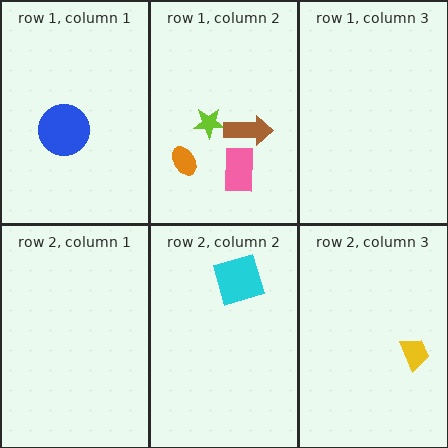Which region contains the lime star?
The row 1, column 2 region.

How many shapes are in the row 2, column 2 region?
1.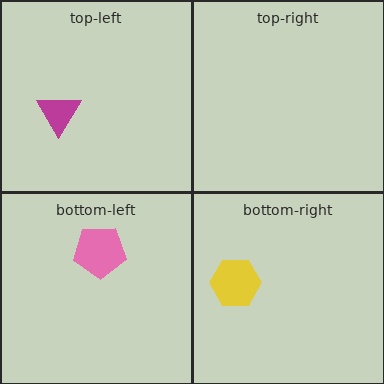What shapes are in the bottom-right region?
The yellow hexagon.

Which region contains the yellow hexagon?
The bottom-right region.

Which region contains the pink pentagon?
The bottom-left region.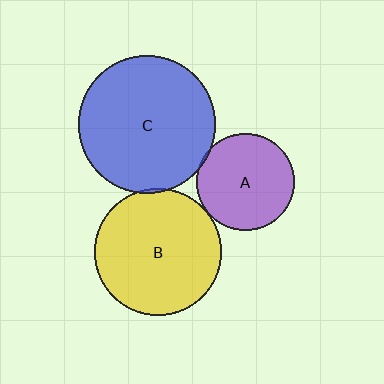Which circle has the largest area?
Circle C (blue).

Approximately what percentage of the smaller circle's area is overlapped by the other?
Approximately 5%.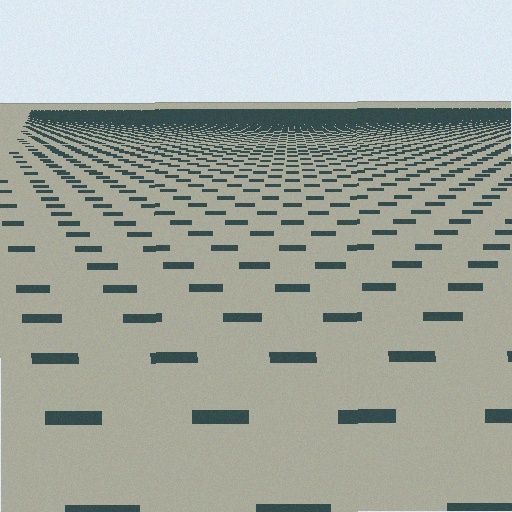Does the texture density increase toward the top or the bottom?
Density increases toward the top.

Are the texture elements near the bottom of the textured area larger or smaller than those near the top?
Larger. Near the bottom, elements are closer to the viewer and appear at a bigger on-screen size.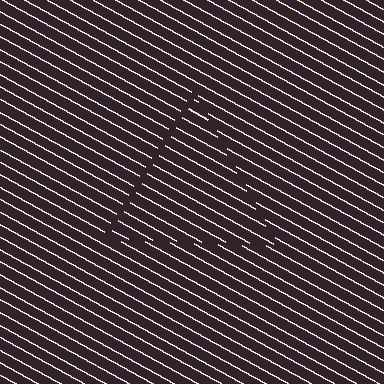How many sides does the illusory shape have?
3 sides — the line-ends trace a triangle.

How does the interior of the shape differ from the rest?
The interior of the shape contains the same grating, shifted by half a period — the contour is defined by the phase discontinuity where line-ends from the inner and outer gratings abut.